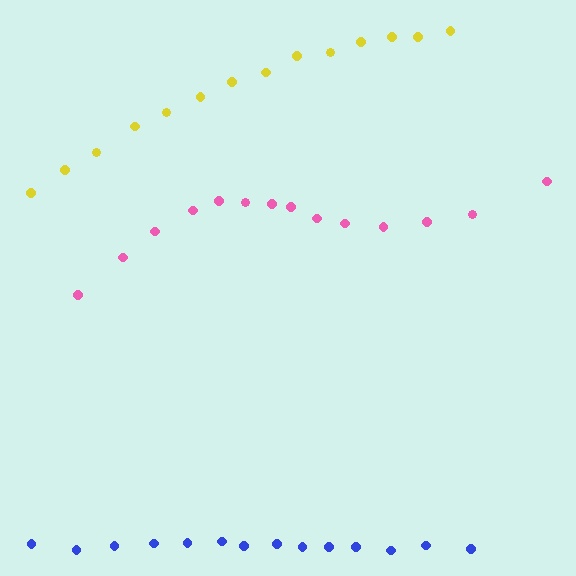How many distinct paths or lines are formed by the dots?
There are 3 distinct paths.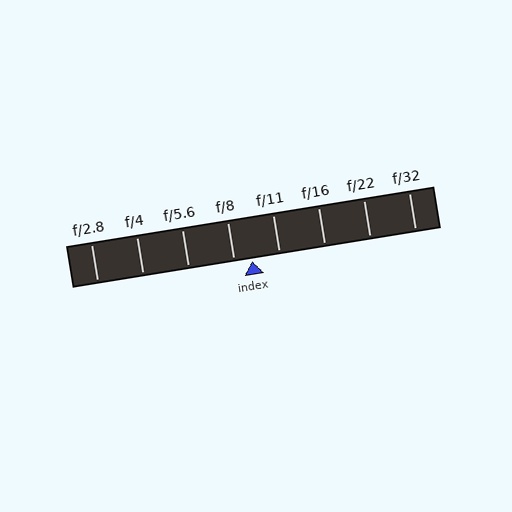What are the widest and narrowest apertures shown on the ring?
The widest aperture shown is f/2.8 and the narrowest is f/32.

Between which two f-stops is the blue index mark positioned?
The index mark is between f/8 and f/11.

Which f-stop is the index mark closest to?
The index mark is closest to f/8.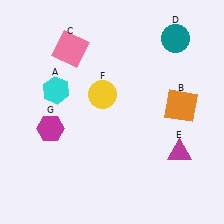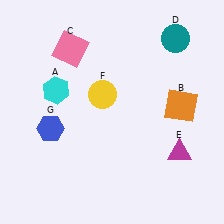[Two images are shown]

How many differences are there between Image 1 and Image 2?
There is 1 difference between the two images.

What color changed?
The hexagon (G) changed from magenta in Image 1 to blue in Image 2.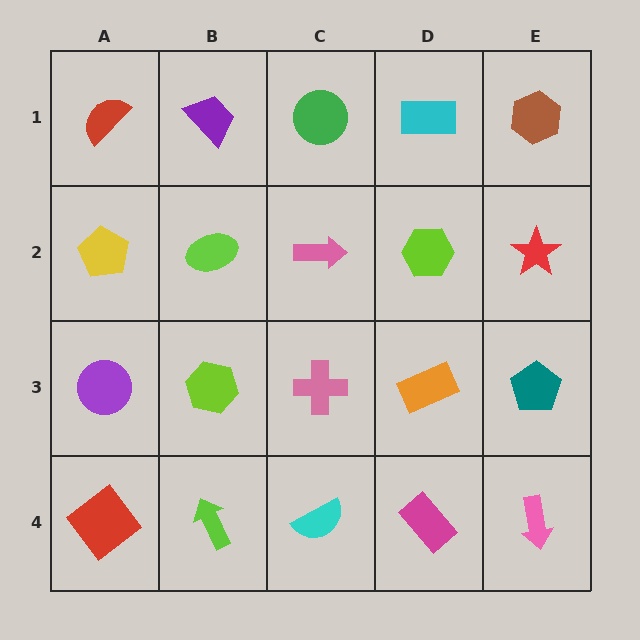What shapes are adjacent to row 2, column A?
A red semicircle (row 1, column A), a purple circle (row 3, column A), a lime ellipse (row 2, column B).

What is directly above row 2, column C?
A green circle.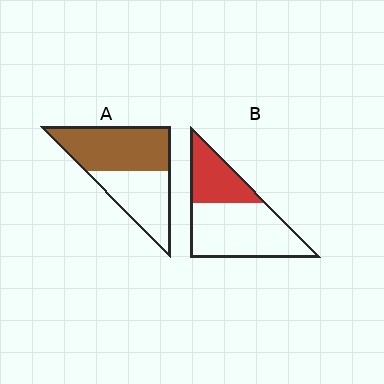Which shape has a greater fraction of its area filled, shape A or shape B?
Shape A.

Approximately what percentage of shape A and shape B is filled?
A is approximately 55% and B is approximately 35%.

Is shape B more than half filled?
No.